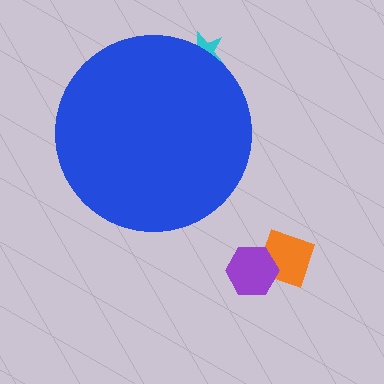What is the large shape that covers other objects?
A blue circle.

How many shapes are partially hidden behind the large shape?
1 shape is partially hidden.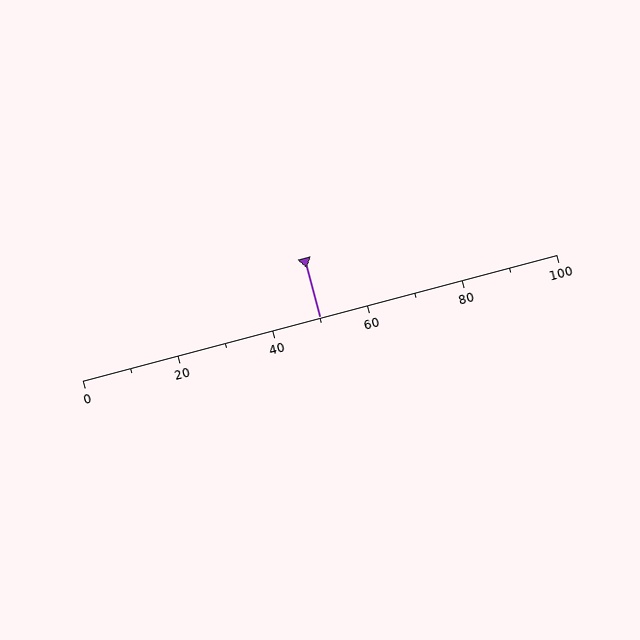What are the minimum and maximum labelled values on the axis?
The axis runs from 0 to 100.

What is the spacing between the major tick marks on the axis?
The major ticks are spaced 20 apart.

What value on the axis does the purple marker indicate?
The marker indicates approximately 50.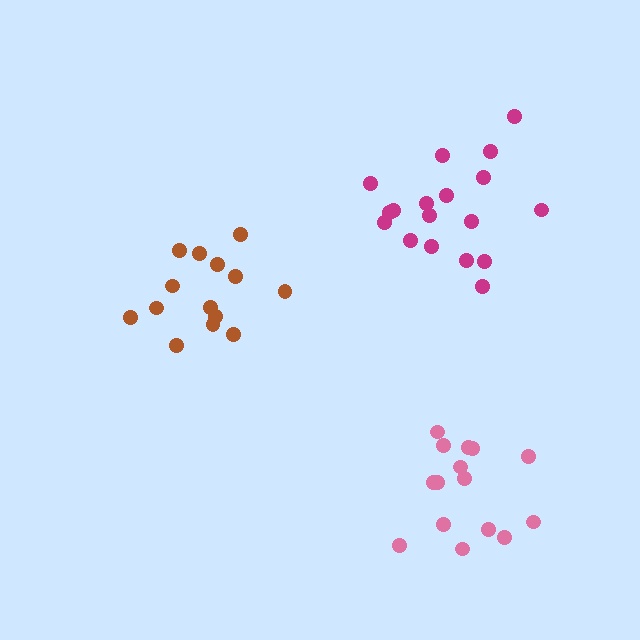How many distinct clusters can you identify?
There are 3 distinct clusters.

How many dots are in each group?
Group 1: 14 dots, Group 2: 15 dots, Group 3: 18 dots (47 total).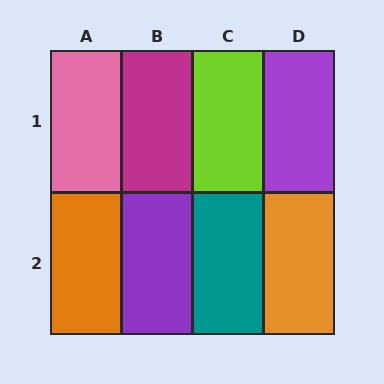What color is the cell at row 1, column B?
Magenta.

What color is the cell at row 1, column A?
Pink.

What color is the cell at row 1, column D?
Purple.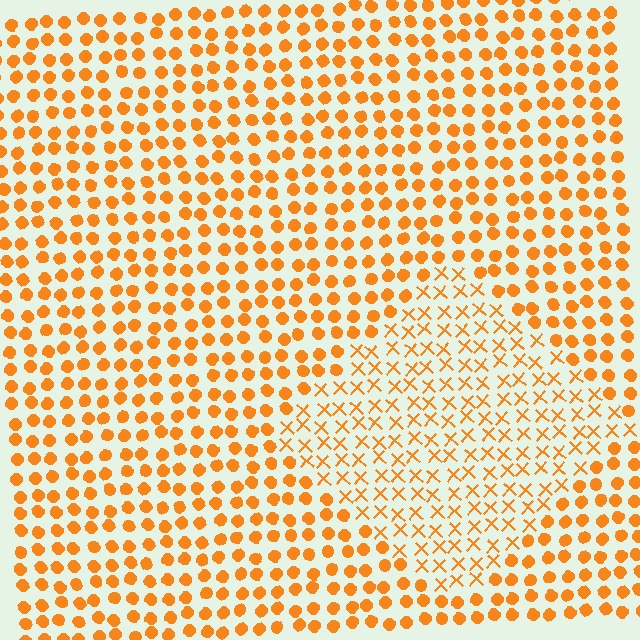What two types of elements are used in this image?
The image uses X marks inside the diamond region and circles outside it.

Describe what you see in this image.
The image is filled with small orange elements arranged in a uniform grid. A diamond-shaped region contains X marks, while the surrounding area contains circles. The boundary is defined purely by the change in element shape.